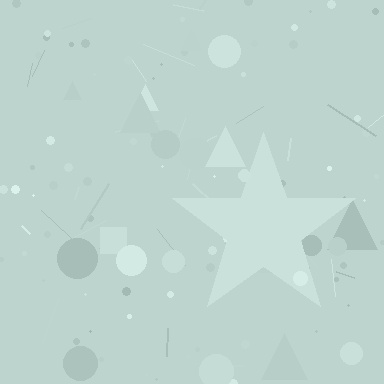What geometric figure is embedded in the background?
A star is embedded in the background.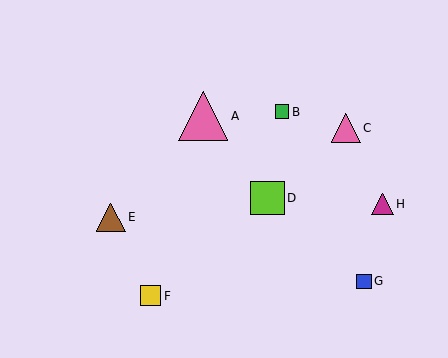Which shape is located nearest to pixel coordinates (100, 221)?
The brown triangle (labeled E) at (111, 217) is nearest to that location.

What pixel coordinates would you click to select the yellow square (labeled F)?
Click at (151, 296) to select the yellow square F.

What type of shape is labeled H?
Shape H is a magenta triangle.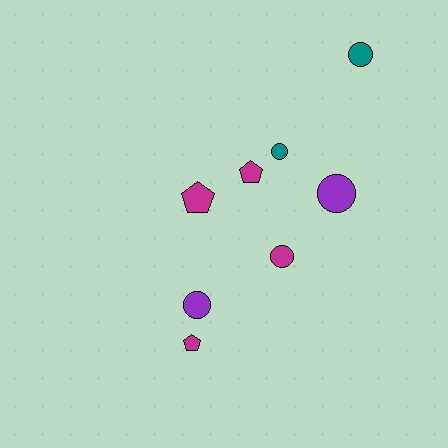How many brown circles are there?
There are no brown circles.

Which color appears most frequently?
Magenta, with 4 objects.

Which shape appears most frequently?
Circle, with 5 objects.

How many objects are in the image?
There are 8 objects.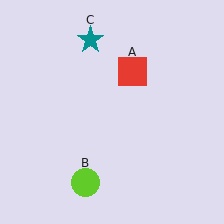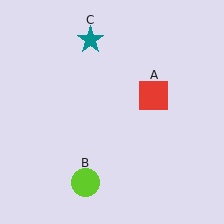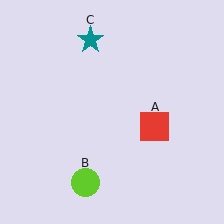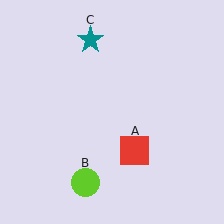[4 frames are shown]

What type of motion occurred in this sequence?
The red square (object A) rotated clockwise around the center of the scene.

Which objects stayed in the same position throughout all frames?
Lime circle (object B) and teal star (object C) remained stationary.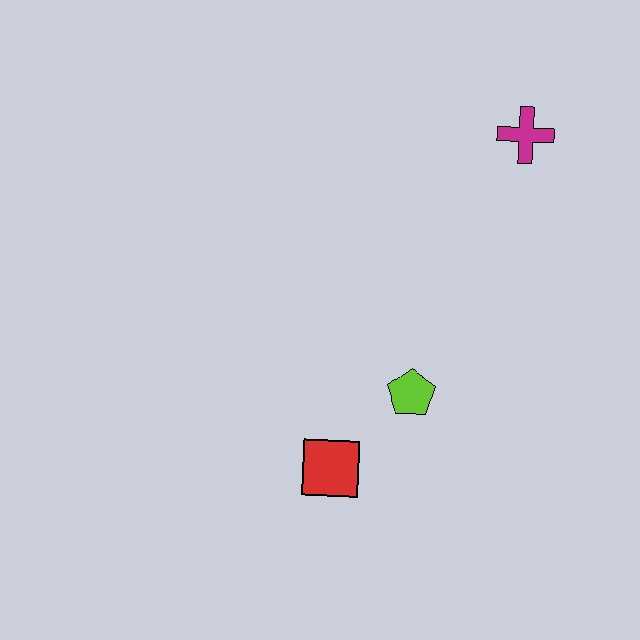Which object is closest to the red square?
The lime pentagon is closest to the red square.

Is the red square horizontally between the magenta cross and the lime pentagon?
No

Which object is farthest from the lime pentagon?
The magenta cross is farthest from the lime pentagon.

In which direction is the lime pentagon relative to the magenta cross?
The lime pentagon is below the magenta cross.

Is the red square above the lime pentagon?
No